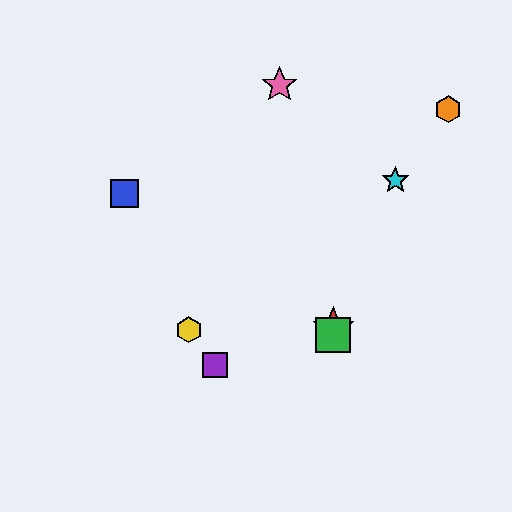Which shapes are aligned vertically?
The red star, the green square are aligned vertically.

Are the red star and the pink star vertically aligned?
No, the red star is at x≈333 and the pink star is at x≈279.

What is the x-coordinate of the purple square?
The purple square is at x≈215.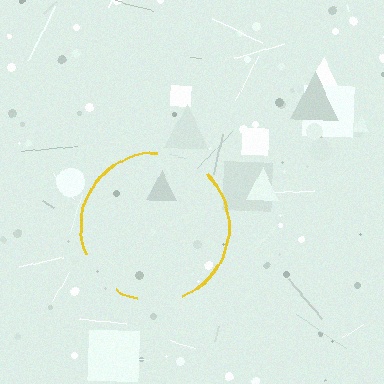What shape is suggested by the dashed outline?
The dashed outline suggests a circle.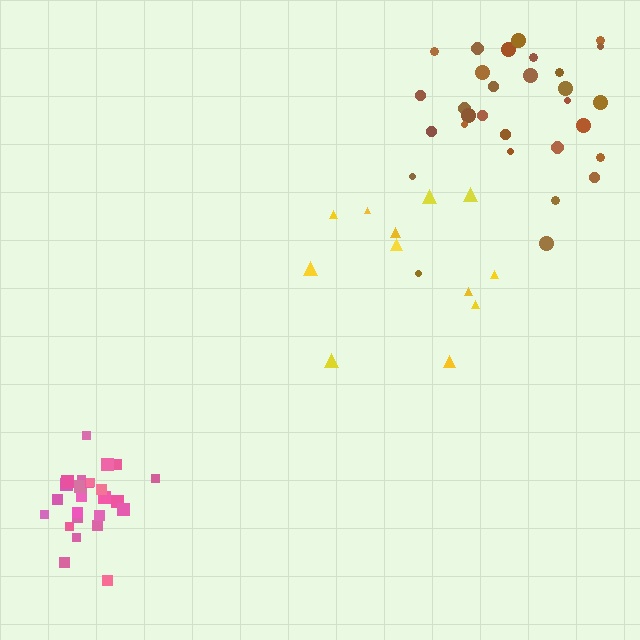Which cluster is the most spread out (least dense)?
Yellow.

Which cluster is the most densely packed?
Pink.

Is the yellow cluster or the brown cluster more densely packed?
Brown.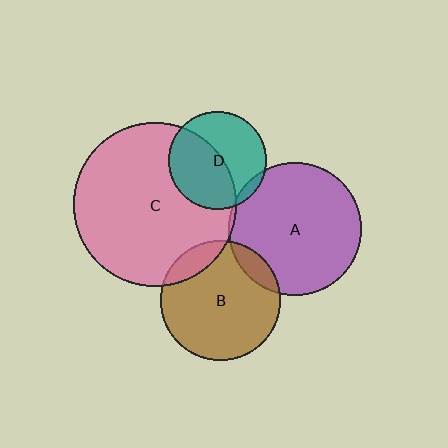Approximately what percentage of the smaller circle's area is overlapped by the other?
Approximately 10%.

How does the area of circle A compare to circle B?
Approximately 1.2 times.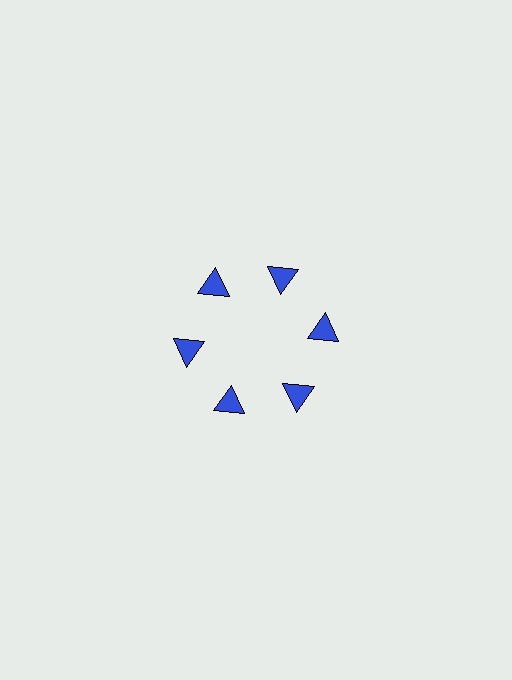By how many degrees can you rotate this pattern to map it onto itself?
The pattern maps onto itself every 60 degrees of rotation.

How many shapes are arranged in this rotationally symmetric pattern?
There are 6 shapes, arranged in 6 groups of 1.